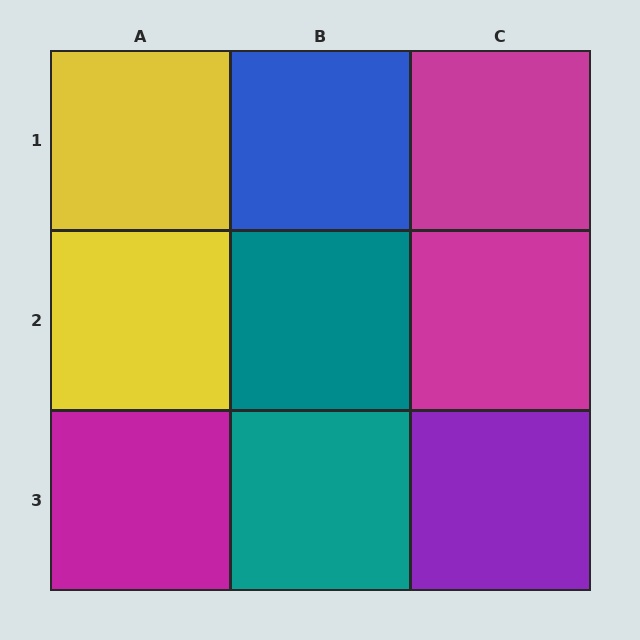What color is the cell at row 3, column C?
Purple.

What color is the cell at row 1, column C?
Magenta.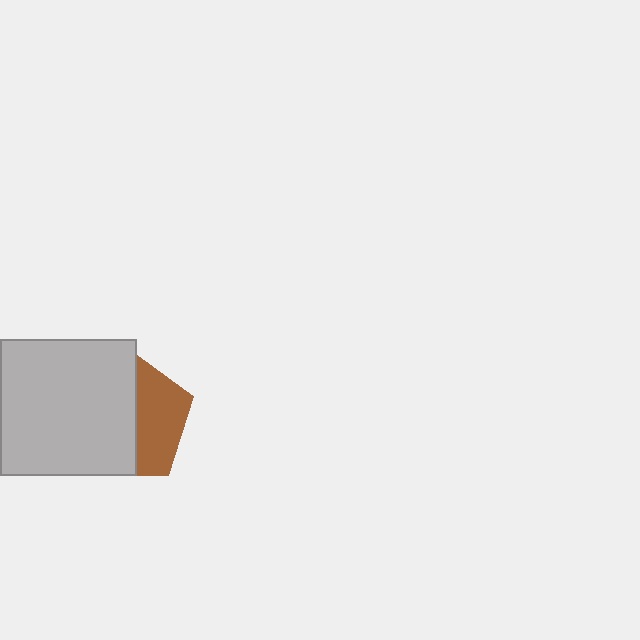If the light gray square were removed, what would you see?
You would see the complete brown pentagon.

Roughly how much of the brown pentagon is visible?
A small part of it is visible (roughly 39%).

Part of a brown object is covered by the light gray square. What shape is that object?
It is a pentagon.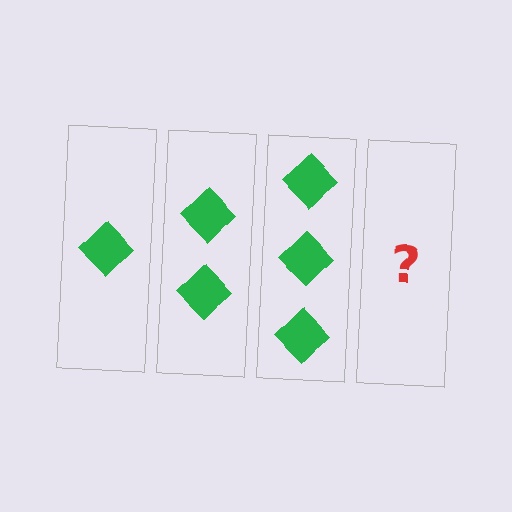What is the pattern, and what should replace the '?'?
The pattern is that each step adds one more diamond. The '?' should be 4 diamonds.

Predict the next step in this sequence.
The next step is 4 diamonds.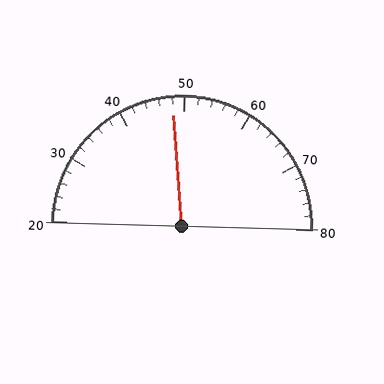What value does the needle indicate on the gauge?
The needle indicates approximately 48.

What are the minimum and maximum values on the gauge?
The gauge ranges from 20 to 80.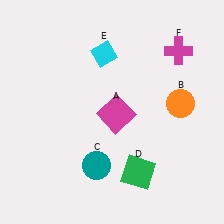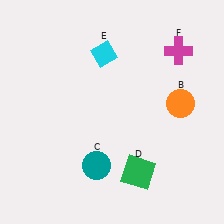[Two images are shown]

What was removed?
The magenta square (A) was removed in Image 2.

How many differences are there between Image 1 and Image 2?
There is 1 difference between the two images.